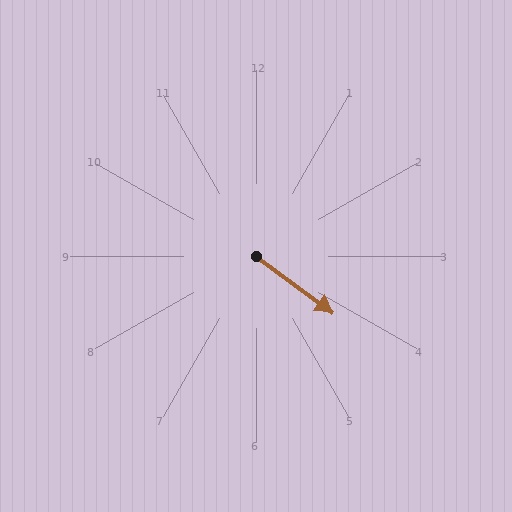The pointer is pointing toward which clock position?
Roughly 4 o'clock.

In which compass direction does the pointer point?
Southeast.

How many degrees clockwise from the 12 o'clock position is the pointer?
Approximately 127 degrees.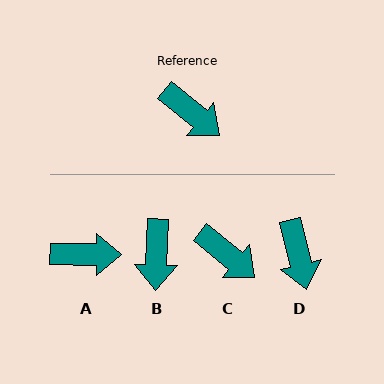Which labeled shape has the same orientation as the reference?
C.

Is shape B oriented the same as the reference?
No, it is off by about 53 degrees.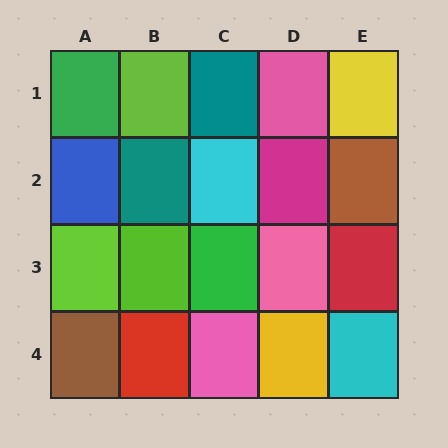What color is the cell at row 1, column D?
Pink.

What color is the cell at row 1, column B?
Lime.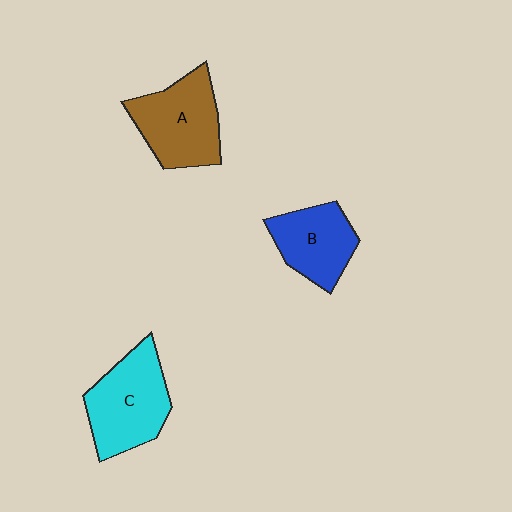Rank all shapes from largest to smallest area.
From largest to smallest: C (cyan), A (brown), B (blue).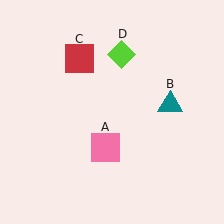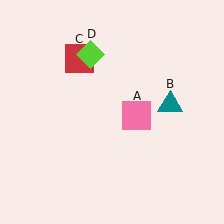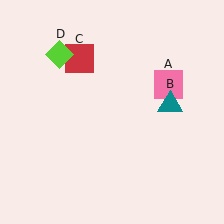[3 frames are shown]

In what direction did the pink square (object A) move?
The pink square (object A) moved up and to the right.